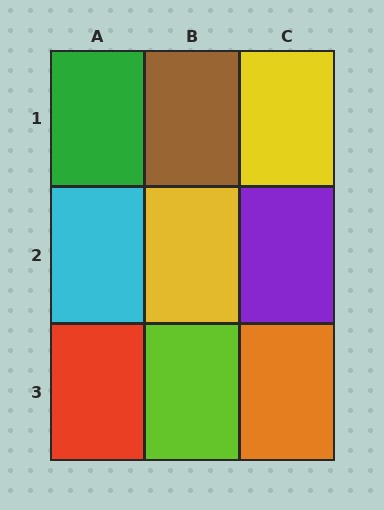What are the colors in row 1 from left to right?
Green, brown, yellow.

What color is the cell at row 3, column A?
Red.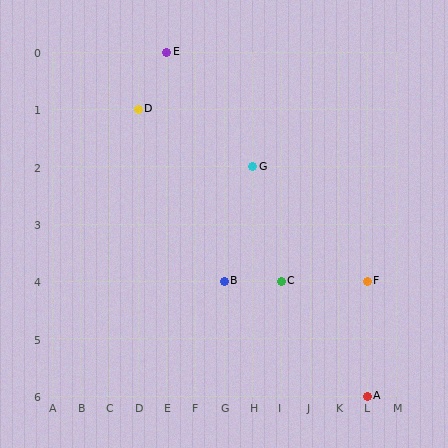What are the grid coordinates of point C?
Point C is at grid coordinates (I, 4).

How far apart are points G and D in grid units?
Points G and D are 4 columns and 1 row apart (about 4.1 grid units diagonally).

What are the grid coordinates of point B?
Point B is at grid coordinates (G, 4).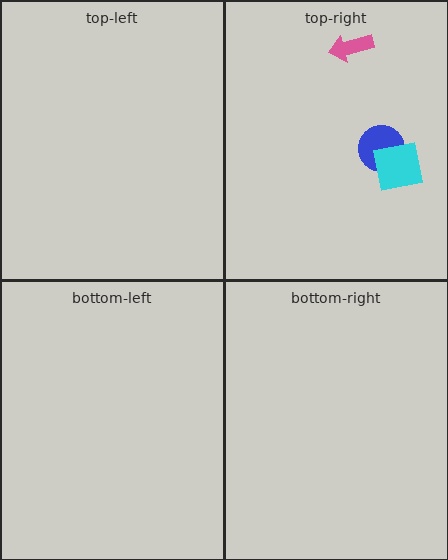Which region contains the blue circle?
The top-right region.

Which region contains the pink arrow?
The top-right region.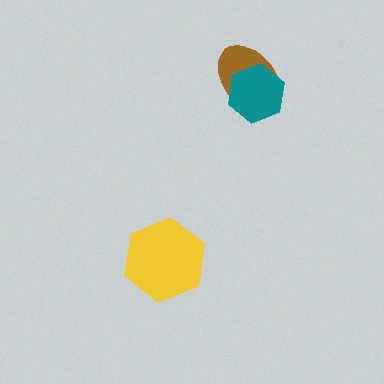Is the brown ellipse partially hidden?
Yes, it is partially covered by another shape.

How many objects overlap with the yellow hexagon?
0 objects overlap with the yellow hexagon.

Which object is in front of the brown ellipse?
The teal hexagon is in front of the brown ellipse.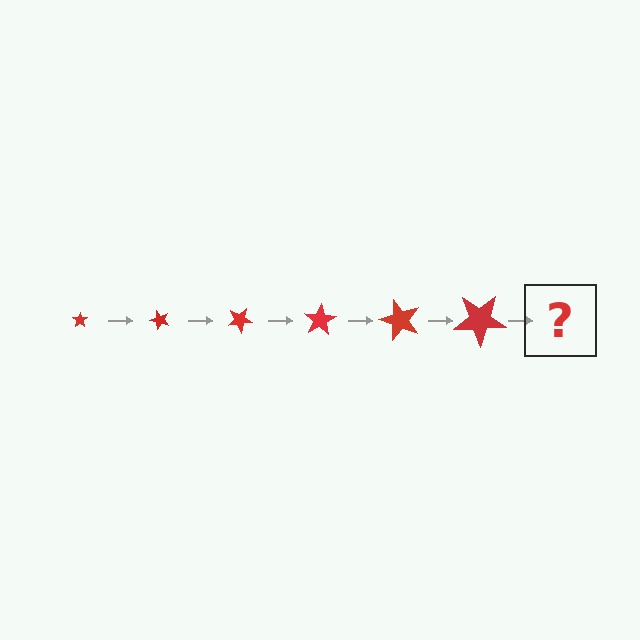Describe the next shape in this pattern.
It should be a star, larger than the previous one and rotated 300 degrees from the start.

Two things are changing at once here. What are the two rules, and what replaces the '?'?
The two rules are that the star grows larger each step and it rotates 50 degrees each step. The '?' should be a star, larger than the previous one and rotated 300 degrees from the start.